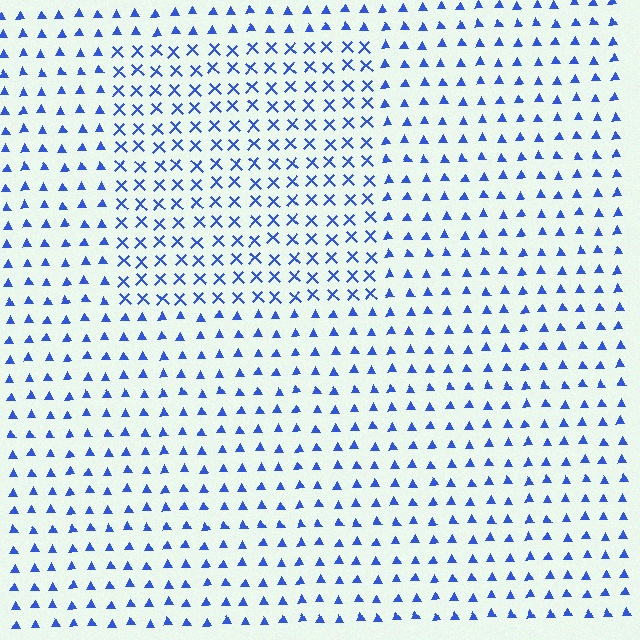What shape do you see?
I see a rectangle.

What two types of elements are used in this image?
The image uses X marks inside the rectangle region and triangles outside it.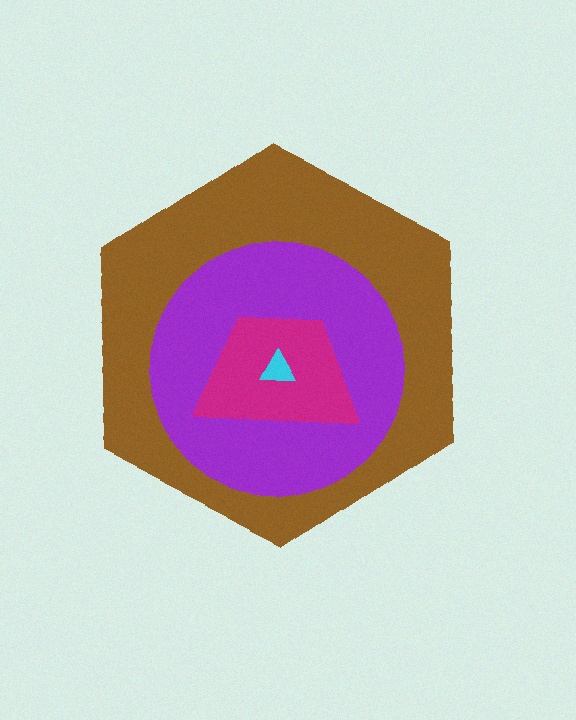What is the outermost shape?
The brown hexagon.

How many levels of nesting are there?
4.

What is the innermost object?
The cyan triangle.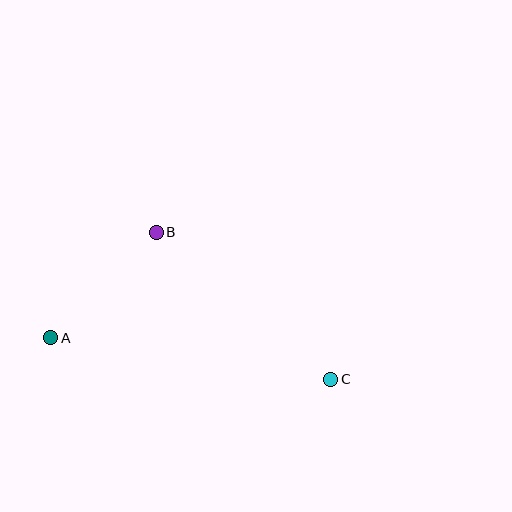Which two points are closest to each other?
Points A and B are closest to each other.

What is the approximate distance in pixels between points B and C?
The distance between B and C is approximately 228 pixels.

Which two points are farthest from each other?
Points A and C are farthest from each other.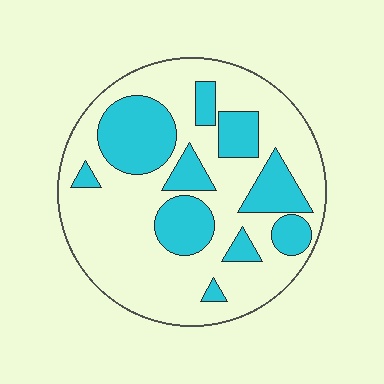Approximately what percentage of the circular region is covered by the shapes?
Approximately 30%.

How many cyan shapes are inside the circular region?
10.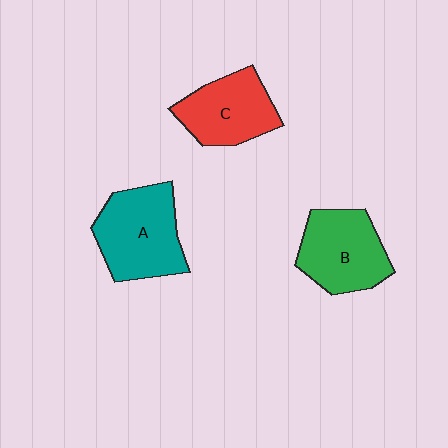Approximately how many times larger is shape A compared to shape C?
Approximately 1.2 times.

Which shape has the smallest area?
Shape C (red).